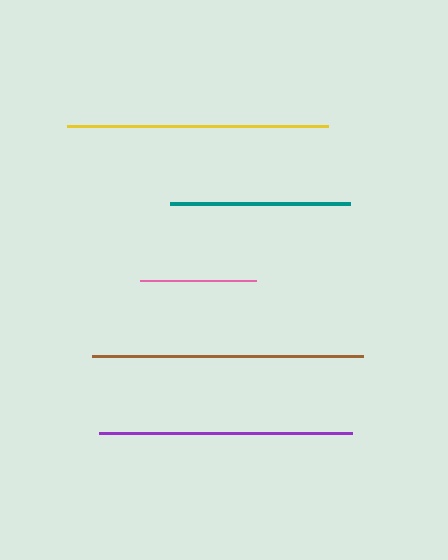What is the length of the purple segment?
The purple segment is approximately 254 pixels long.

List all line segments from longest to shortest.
From longest to shortest: brown, yellow, purple, teal, pink.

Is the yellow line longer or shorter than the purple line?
The yellow line is longer than the purple line.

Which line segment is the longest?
The brown line is the longest at approximately 271 pixels.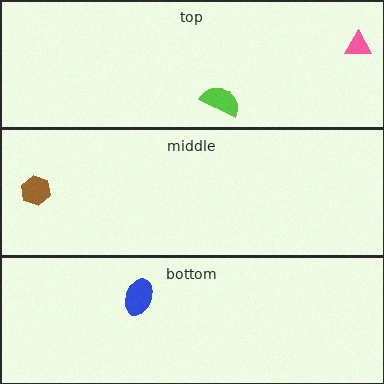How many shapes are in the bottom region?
1.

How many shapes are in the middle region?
1.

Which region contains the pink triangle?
The top region.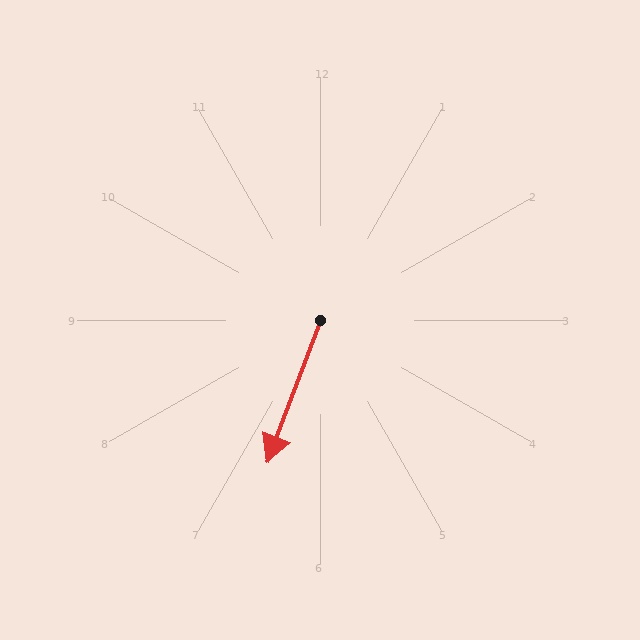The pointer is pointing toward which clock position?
Roughly 7 o'clock.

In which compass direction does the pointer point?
South.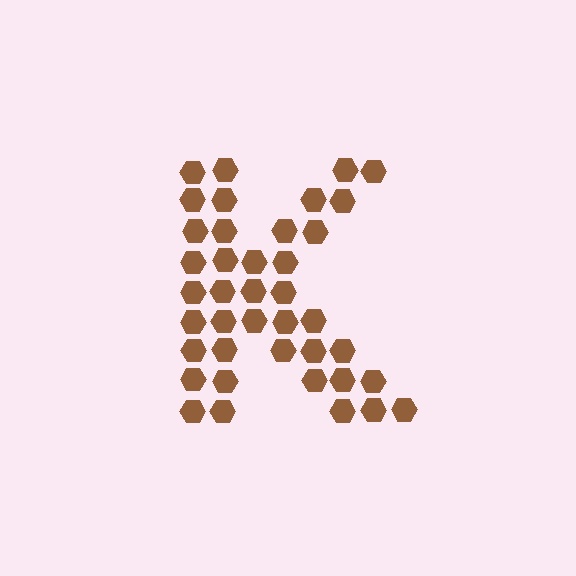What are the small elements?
The small elements are hexagons.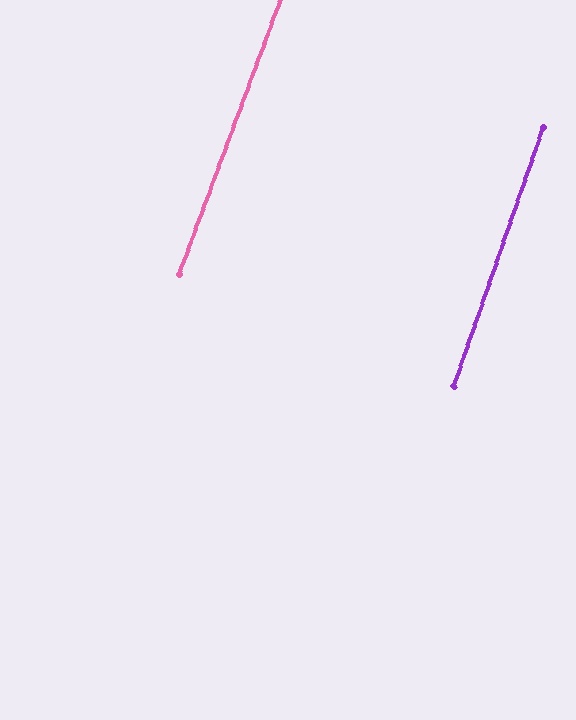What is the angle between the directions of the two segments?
Approximately 1 degree.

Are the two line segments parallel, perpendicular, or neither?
Parallel — their directions differ by only 1.1°.